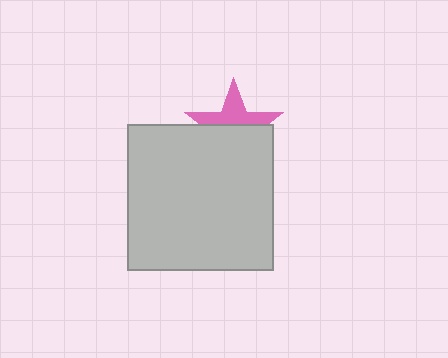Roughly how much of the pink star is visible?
A small part of it is visible (roughly 45%).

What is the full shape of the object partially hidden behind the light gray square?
The partially hidden object is a pink star.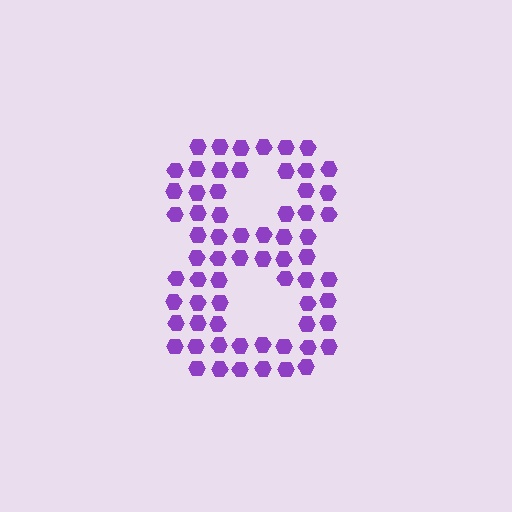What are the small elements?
The small elements are hexagons.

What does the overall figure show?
The overall figure shows the digit 8.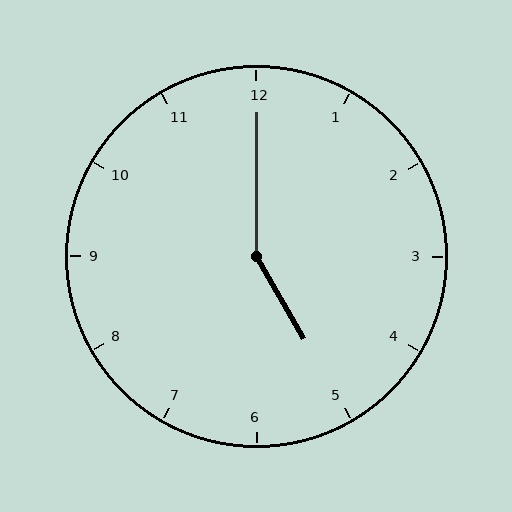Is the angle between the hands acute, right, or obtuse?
It is obtuse.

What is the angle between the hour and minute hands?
Approximately 150 degrees.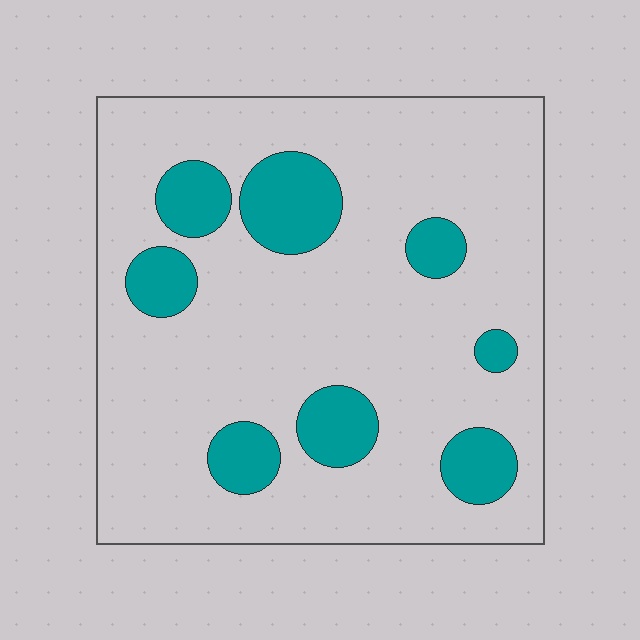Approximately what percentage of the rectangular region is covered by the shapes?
Approximately 20%.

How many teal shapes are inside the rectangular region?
8.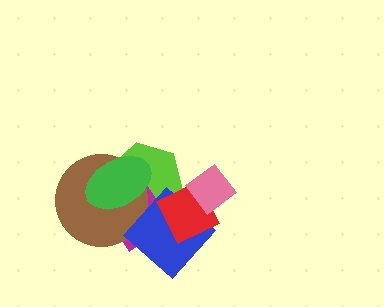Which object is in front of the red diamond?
The pink diamond is in front of the red diamond.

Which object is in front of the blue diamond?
The red diamond is in front of the blue diamond.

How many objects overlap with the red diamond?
4 objects overlap with the red diamond.